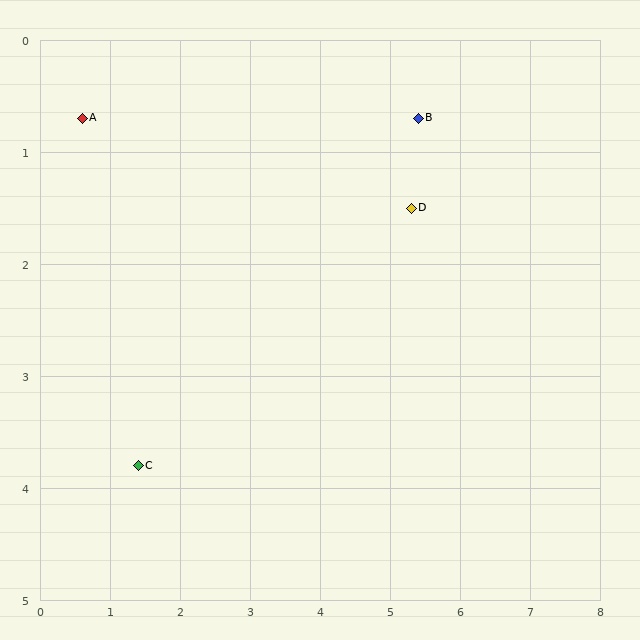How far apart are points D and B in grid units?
Points D and B are about 0.8 grid units apart.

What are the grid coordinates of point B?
Point B is at approximately (5.4, 0.7).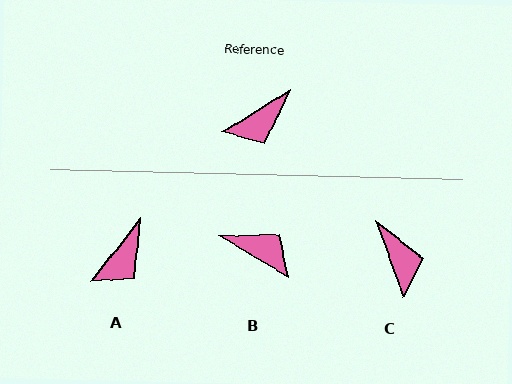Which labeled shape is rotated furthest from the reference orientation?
B, about 118 degrees away.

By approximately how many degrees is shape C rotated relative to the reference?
Approximately 78 degrees counter-clockwise.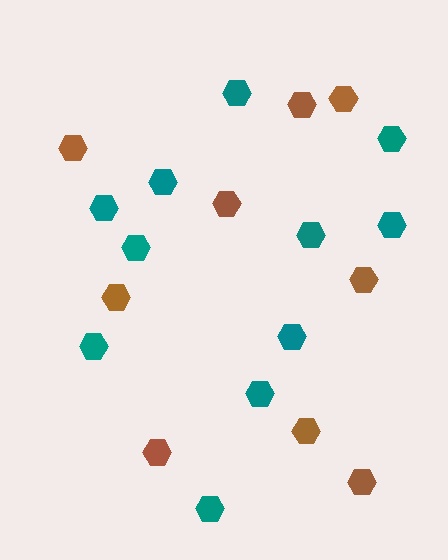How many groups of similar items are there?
There are 2 groups: one group of brown hexagons (9) and one group of teal hexagons (11).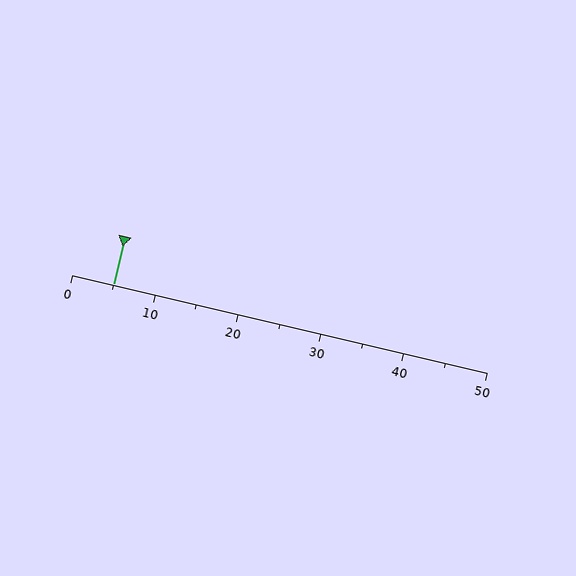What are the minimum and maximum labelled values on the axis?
The axis runs from 0 to 50.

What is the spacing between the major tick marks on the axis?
The major ticks are spaced 10 apart.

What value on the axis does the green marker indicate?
The marker indicates approximately 5.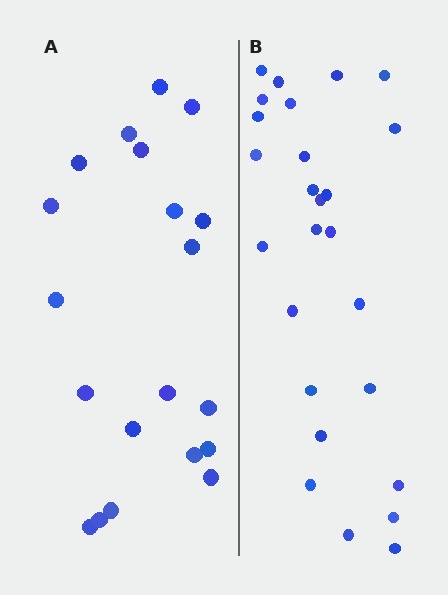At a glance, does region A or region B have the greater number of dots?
Region B (the right region) has more dots.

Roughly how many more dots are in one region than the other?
Region B has about 6 more dots than region A.